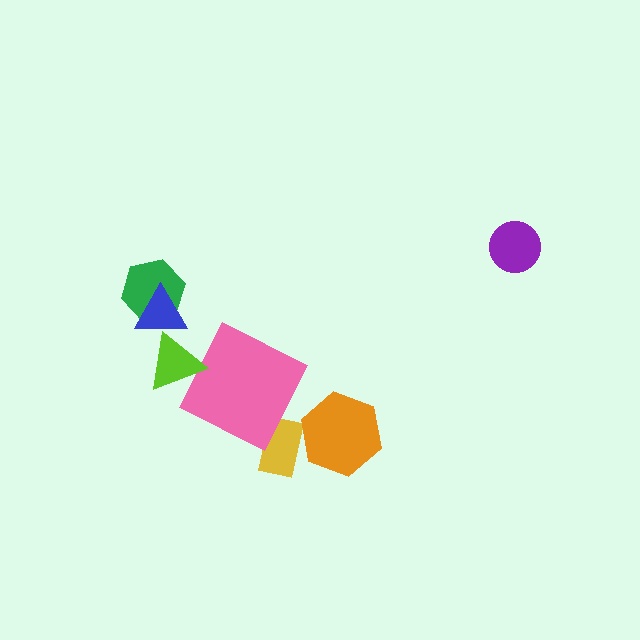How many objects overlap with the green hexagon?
1 object overlaps with the green hexagon.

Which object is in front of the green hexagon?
The blue triangle is in front of the green hexagon.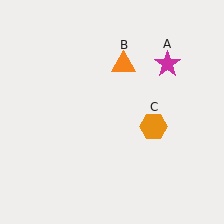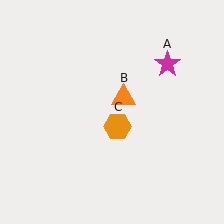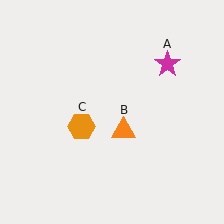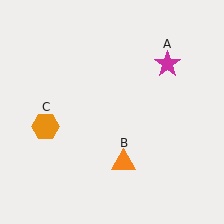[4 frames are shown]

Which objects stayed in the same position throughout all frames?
Magenta star (object A) remained stationary.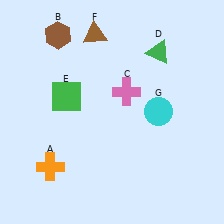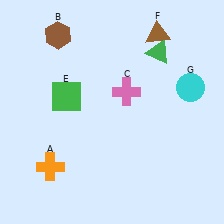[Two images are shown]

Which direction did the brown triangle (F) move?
The brown triangle (F) moved right.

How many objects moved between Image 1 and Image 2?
2 objects moved between the two images.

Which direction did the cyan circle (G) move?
The cyan circle (G) moved right.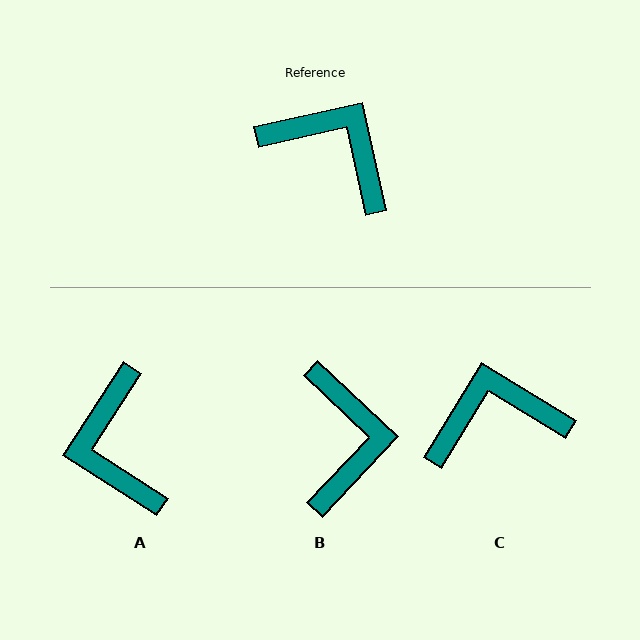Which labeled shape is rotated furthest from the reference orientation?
A, about 134 degrees away.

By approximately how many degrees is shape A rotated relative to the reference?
Approximately 134 degrees counter-clockwise.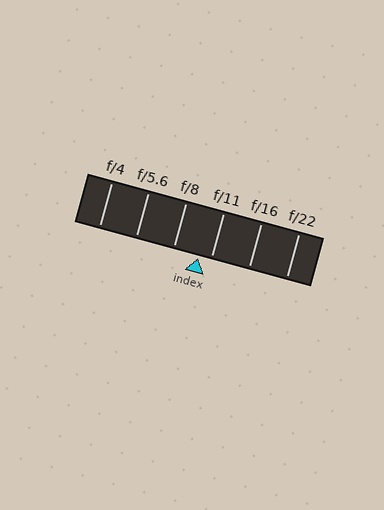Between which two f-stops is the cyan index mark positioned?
The index mark is between f/8 and f/11.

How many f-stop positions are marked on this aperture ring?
There are 6 f-stop positions marked.